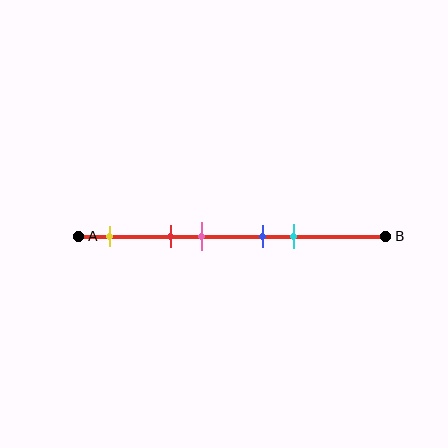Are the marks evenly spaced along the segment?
No, the marks are not evenly spaced.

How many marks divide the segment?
There are 5 marks dividing the segment.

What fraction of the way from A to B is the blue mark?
The blue mark is approximately 60% (0.6) of the way from A to B.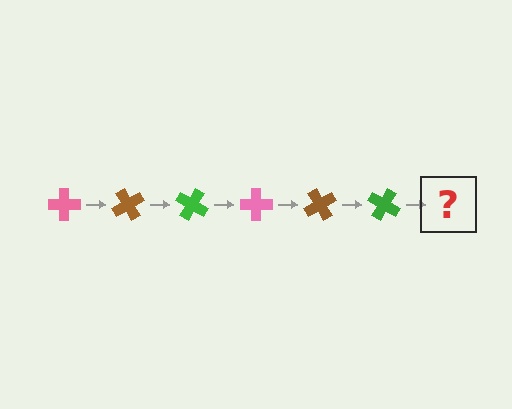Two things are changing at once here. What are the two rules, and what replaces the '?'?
The two rules are that it rotates 60 degrees each step and the color cycles through pink, brown, and green. The '?' should be a pink cross, rotated 360 degrees from the start.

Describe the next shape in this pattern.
It should be a pink cross, rotated 360 degrees from the start.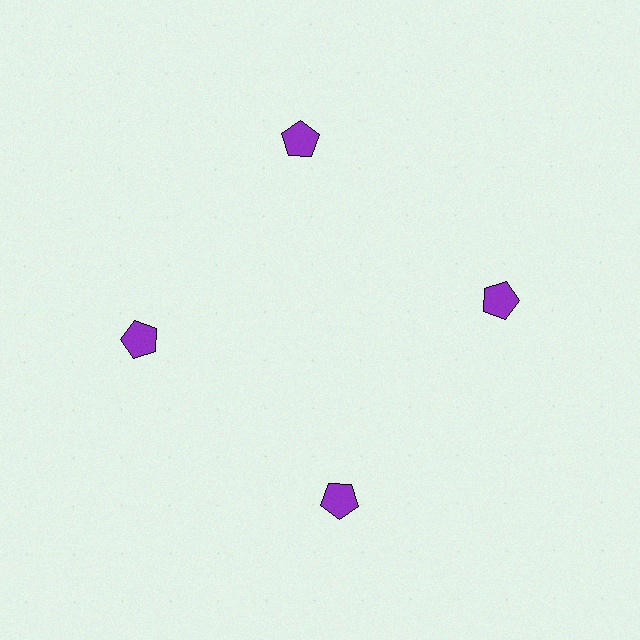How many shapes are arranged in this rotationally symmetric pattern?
There are 4 shapes, arranged in 4 groups of 1.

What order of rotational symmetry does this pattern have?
This pattern has 4-fold rotational symmetry.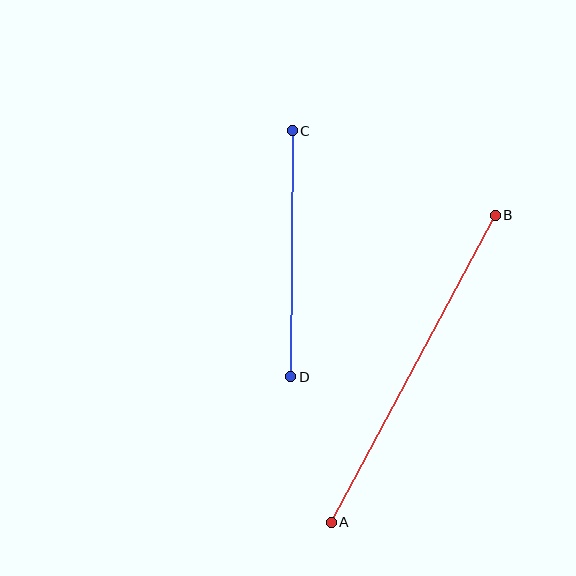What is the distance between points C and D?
The distance is approximately 246 pixels.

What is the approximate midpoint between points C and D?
The midpoint is at approximately (291, 254) pixels.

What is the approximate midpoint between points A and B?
The midpoint is at approximately (413, 369) pixels.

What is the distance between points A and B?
The distance is approximately 348 pixels.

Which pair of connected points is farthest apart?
Points A and B are farthest apart.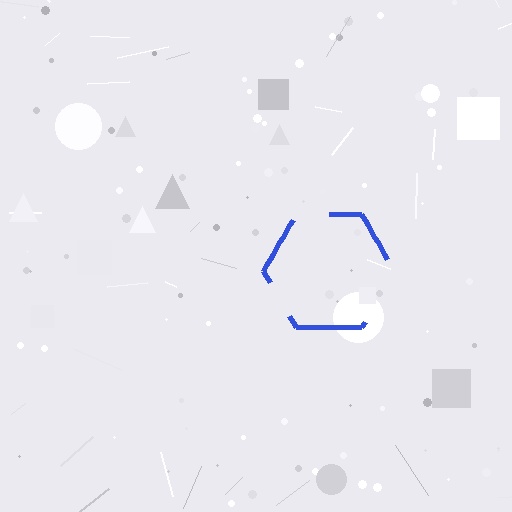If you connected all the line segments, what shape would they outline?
They would outline a hexagon.